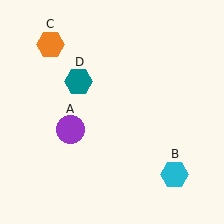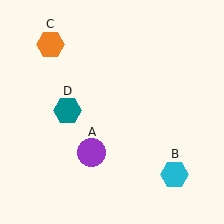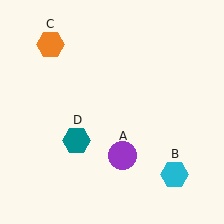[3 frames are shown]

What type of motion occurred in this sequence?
The purple circle (object A), teal hexagon (object D) rotated counterclockwise around the center of the scene.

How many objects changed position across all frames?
2 objects changed position: purple circle (object A), teal hexagon (object D).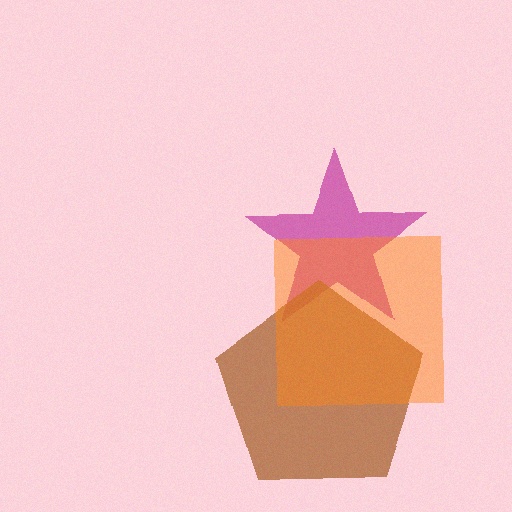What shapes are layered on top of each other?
The layered shapes are: a magenta star, a brown pentagon, an orange square.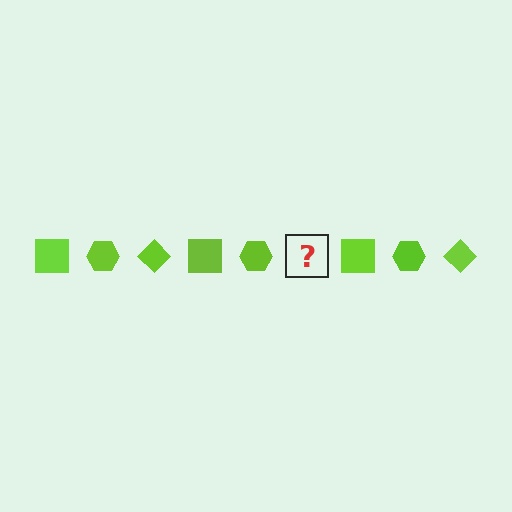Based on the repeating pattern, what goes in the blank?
The blank should be a lime diamond.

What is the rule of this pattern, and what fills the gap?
The rule is that the pattern cycles through square, hexagon, diamond shapes in lime. The gap should be filled with a lime diamond.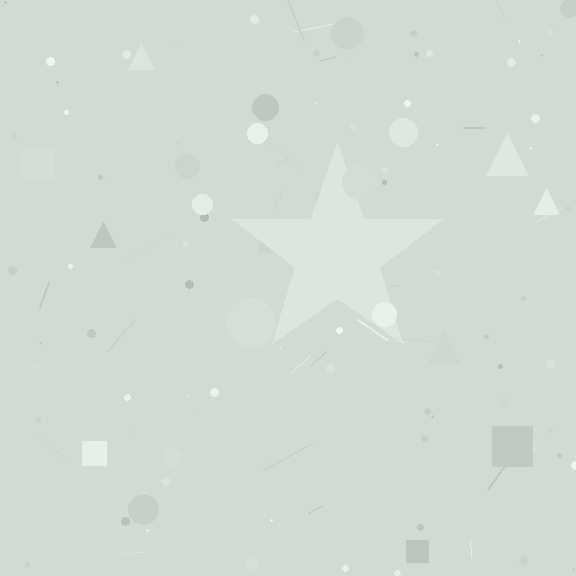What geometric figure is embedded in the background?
A star is embedded in the background.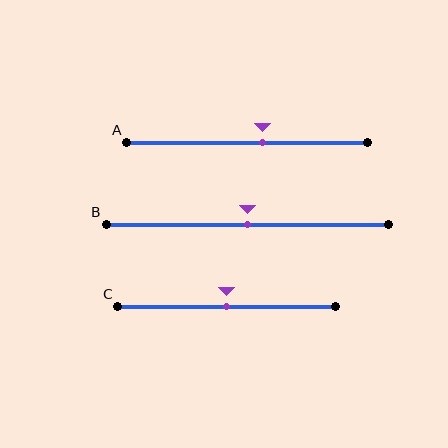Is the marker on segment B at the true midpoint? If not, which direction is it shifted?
Yes, the marker on segment B is at the true midpoint.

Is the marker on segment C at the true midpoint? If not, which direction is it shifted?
Yes, the marker on segment C is at the true midpoint.